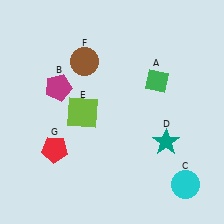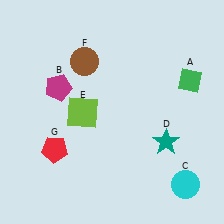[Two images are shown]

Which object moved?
The green diamond (A) moved right.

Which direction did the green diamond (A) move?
The green diamond (A) moved right.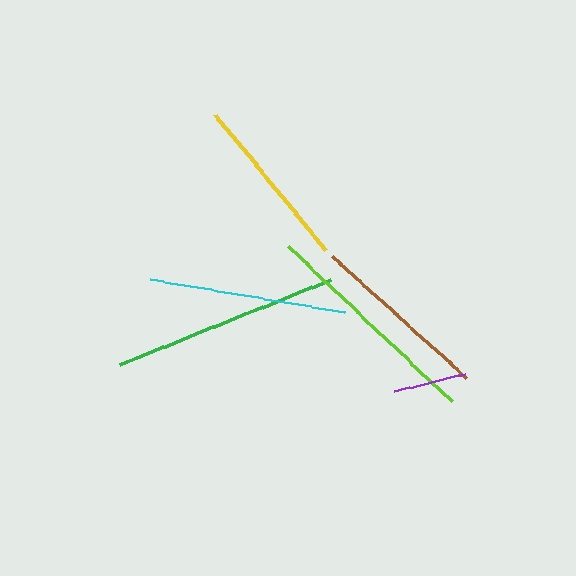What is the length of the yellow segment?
The yellow segment is approximately 175 pixels long.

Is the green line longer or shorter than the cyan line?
The green line is longer than the cyan line.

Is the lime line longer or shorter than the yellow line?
The lime line is longer than the yellow line.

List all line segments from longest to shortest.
From longest to shortest: green, lime, cyan, brown, yellow, purple.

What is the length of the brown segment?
The brown segment is approximately 181 pixels long.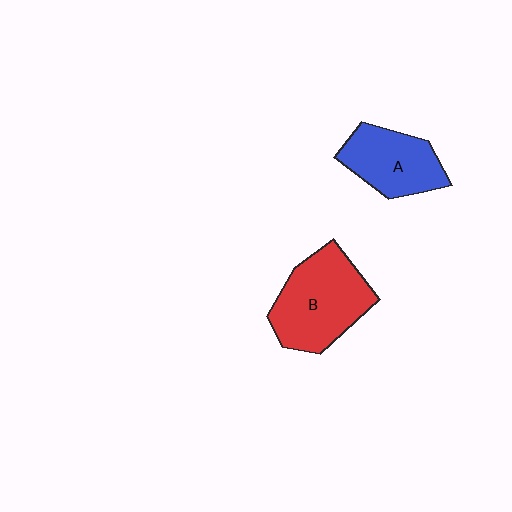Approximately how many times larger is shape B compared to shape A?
Approximately 1.4 times.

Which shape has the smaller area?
Shape A (blue).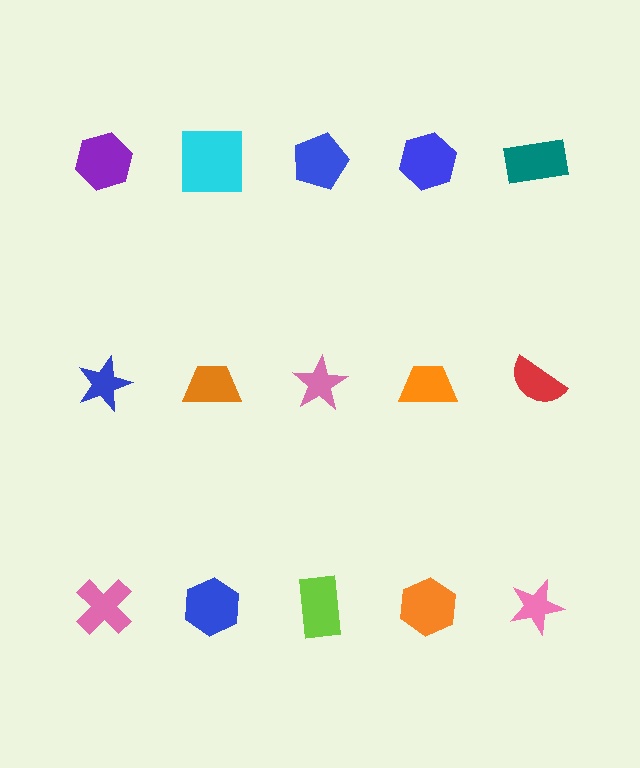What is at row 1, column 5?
A teal rectangle.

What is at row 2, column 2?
An orange trapezoid.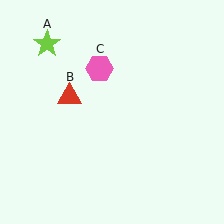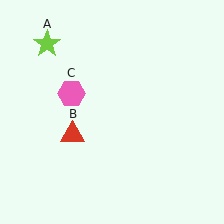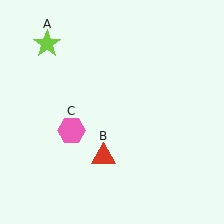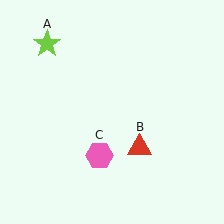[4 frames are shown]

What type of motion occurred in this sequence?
The red triangle (object B), pink hexagon (object C) rotated counterclockwise around the center of the scene.